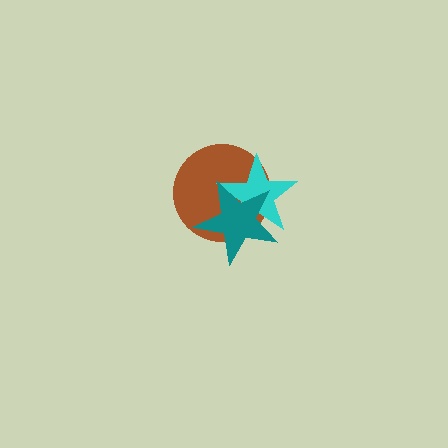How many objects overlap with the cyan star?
2 objects overlap with the cyan star.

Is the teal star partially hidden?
No, no other shape covers it.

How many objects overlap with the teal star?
2 objects overlap with the teal star.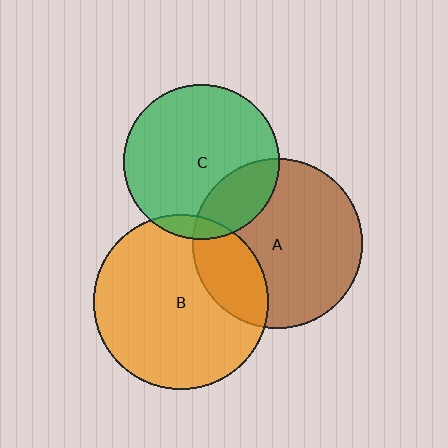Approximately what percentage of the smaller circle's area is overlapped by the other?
Approximately 20%.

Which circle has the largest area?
Circle B (orange).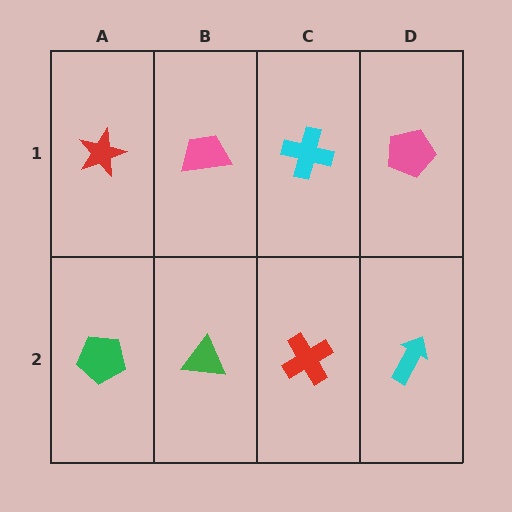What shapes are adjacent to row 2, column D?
A pink pentagon (row 1, column D), a red cross (row 2, column C).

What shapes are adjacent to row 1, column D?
A cyan arrow (row 2, column D), a cyan cross (row 1, column C).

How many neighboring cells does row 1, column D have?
2.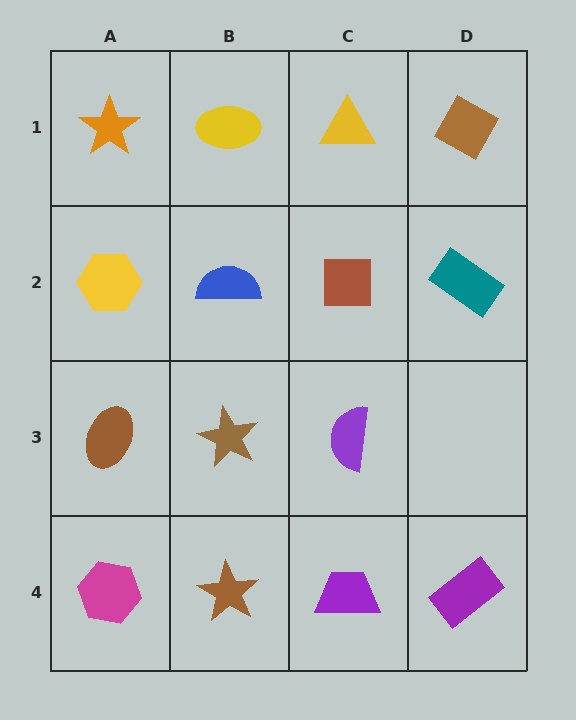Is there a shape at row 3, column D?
No, that cell is empty.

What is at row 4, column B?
A brown star.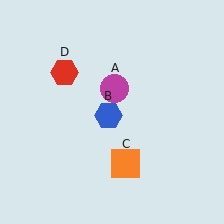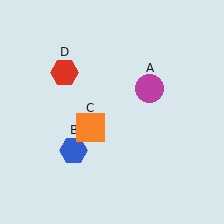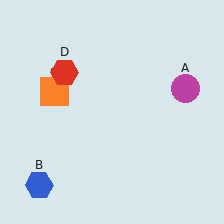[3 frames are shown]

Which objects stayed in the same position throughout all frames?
Red hexagon (object D) remained stationary.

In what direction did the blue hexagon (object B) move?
The blue hexagon (object B) moved down and to the left.